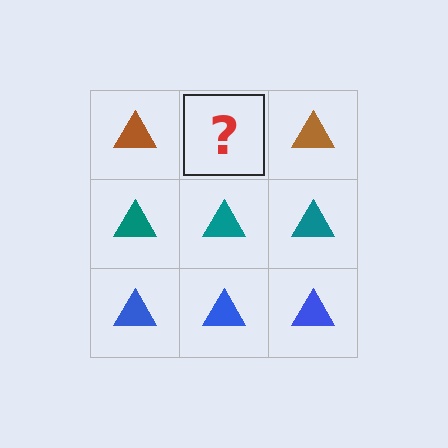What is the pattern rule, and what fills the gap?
The rule is that each row has a consistent color. The gap should be filled with a brown triangle.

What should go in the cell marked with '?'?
The missing cell should contain a brown triangle.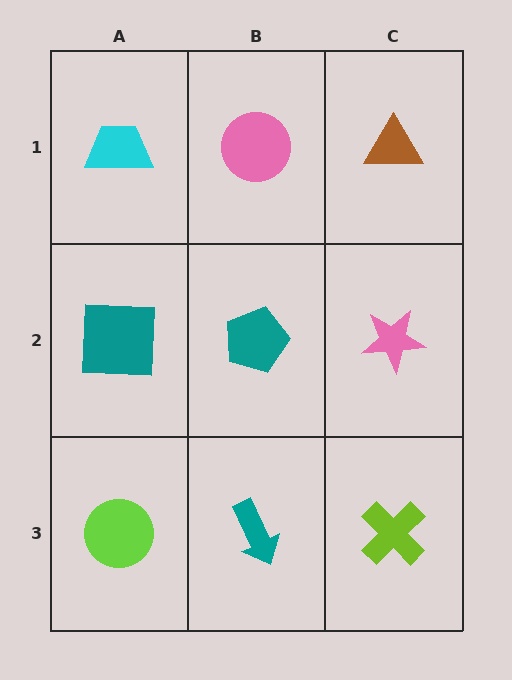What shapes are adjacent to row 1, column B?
A teal pentagon (row 2, column B), a cyan trapezoid (row 1, column A), a brown triangle (row 1, column C).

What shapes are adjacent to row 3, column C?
A pink star (row 2, column C), a teal arrow (row 3, column B).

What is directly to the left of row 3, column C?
A teal arrow.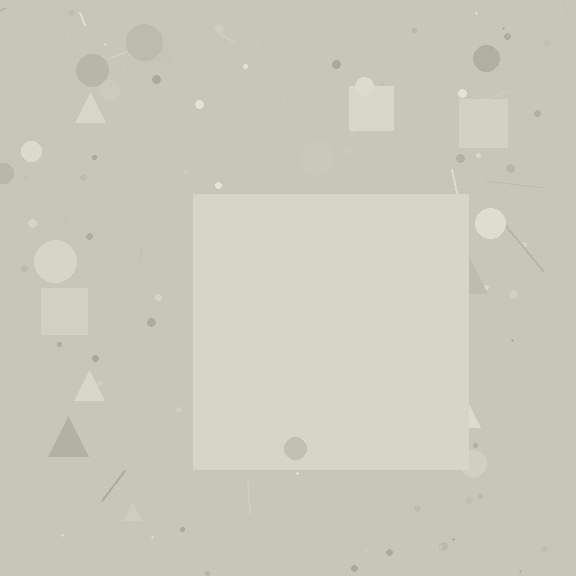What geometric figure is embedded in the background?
A square is embedded in the background.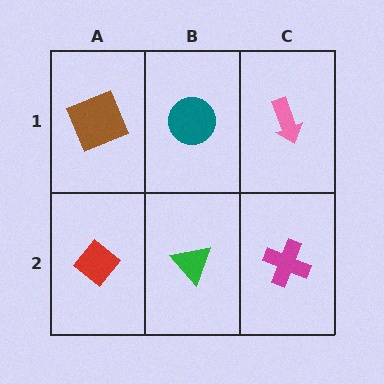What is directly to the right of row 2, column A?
A green triangle.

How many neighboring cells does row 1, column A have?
2.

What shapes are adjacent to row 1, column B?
A green triangle (row 2, column B), a brown square (row 1, column A), a pink arrow (row 1, column C).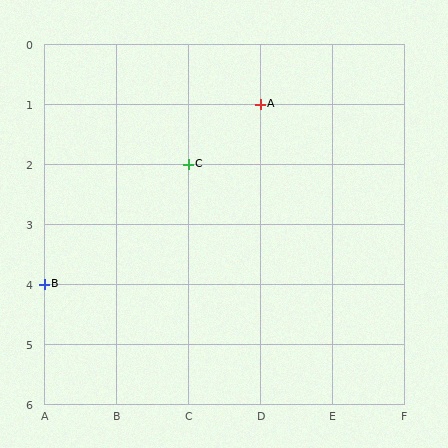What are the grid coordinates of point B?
Point B is at grid coordinates (A, 4).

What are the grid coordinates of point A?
Point A is at grid coordinates (D, 1).